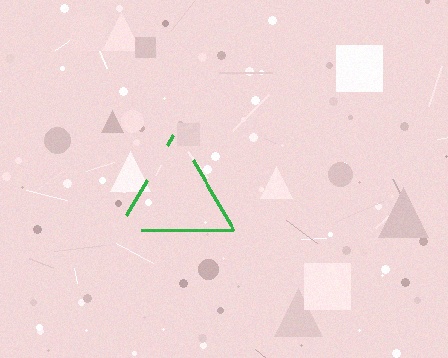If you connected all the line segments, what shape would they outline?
They would outline a triangle.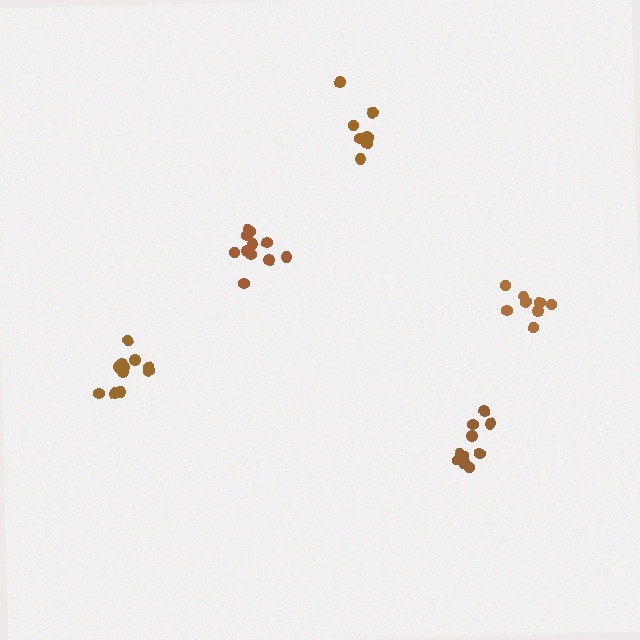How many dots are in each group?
Group 1: 11 dots, Group 2: 11 dots, Group 3: 11 dots, Group 4: 8 dots, Group 5: 9 dots (50 total).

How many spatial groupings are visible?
There are 5 spatial groupings.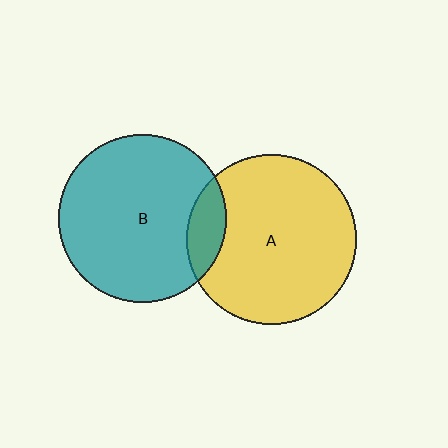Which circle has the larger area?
Circle A (yellow).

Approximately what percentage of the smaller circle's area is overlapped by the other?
Approximately 15%.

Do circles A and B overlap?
Yes.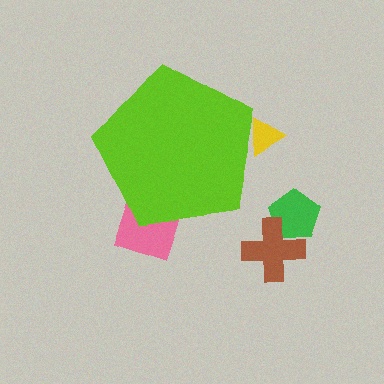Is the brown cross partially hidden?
No, the brown cross is fully visible.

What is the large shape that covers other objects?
A lime pentagon.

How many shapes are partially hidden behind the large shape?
2 shapes are partially hidden.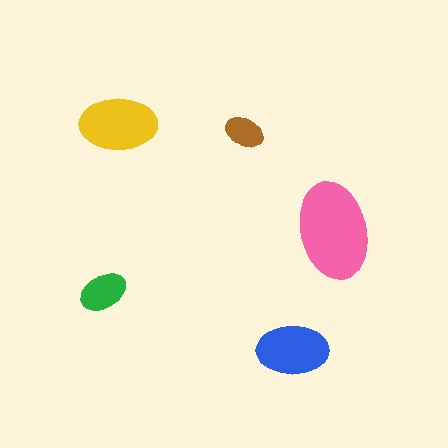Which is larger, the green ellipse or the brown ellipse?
The green one.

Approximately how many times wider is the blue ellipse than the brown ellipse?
About 2 times wider.